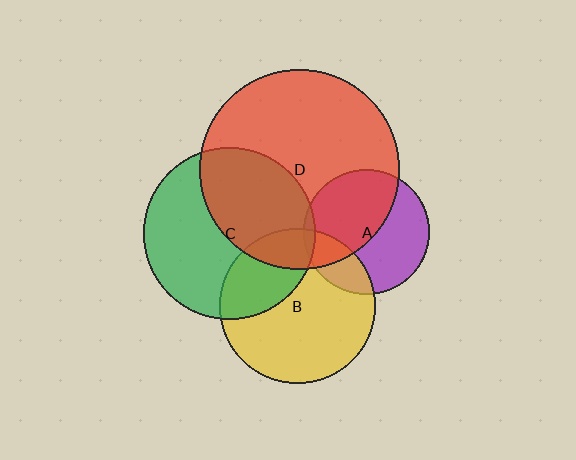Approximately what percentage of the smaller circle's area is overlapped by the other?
Approximately 45%.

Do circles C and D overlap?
Yes.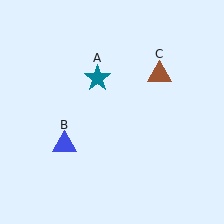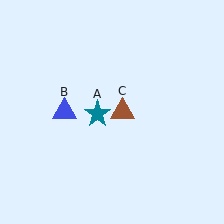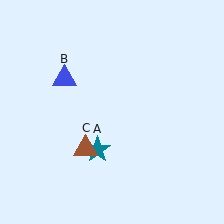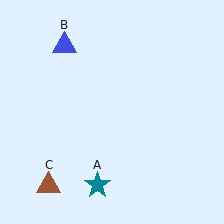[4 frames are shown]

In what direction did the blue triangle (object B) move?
The blue triangle (object B) moved up.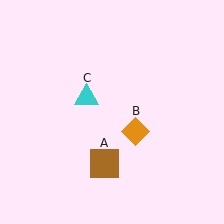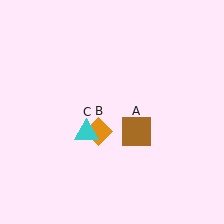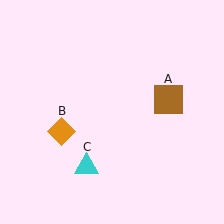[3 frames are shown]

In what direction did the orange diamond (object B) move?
The orange diamond (object B) moved left.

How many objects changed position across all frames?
3 objects changed position: brown square (object A), orange diamond (object B), cyan triangle (object C).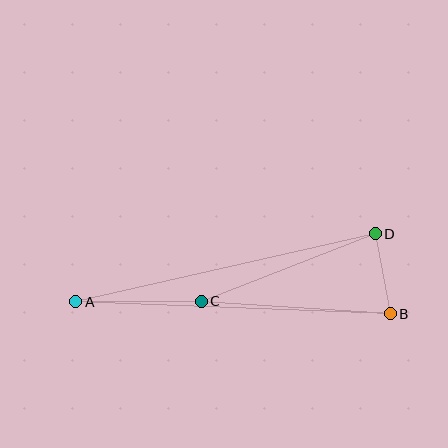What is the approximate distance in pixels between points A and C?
The distance between A and C is approximately 125 pixels.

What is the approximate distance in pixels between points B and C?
The distance between B and C is approximately 189 pixels.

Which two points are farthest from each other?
Points A and B are farthest from each other.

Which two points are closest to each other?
Points B and D are closest to each other.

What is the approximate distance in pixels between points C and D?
The distance between C and D is approximately 186 pixels.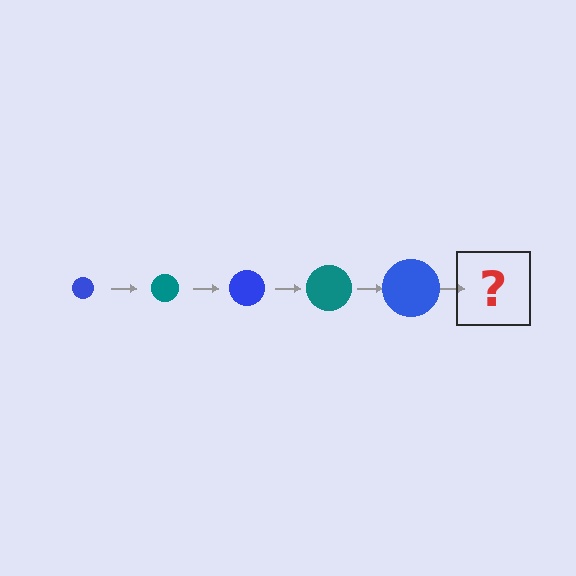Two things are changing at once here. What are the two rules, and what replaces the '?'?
The two rules are that the circle grows larger each step and the color cycles through blue and teal. The '?' should be a teal circle, larger than the previous one.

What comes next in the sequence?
The next element should be a teal circle, larger than the previous one.